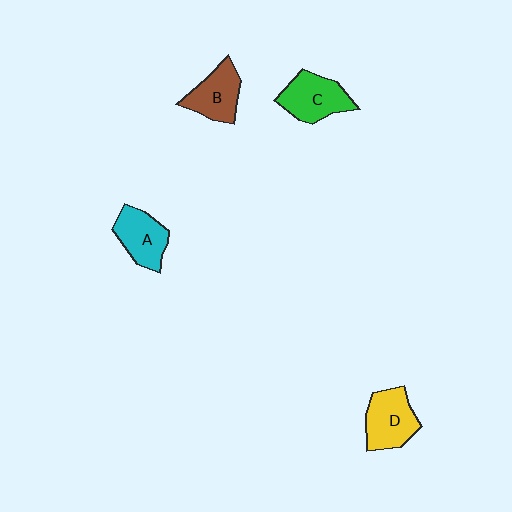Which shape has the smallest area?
Shape B (brown).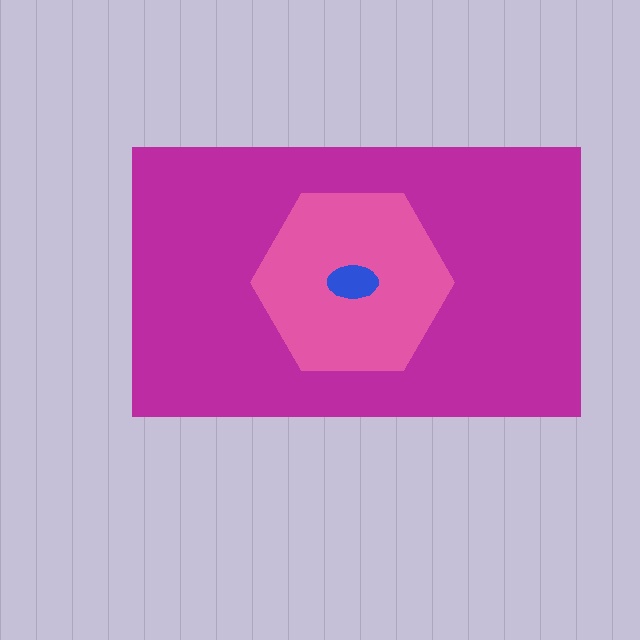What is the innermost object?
The blue ellipse.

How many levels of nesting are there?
3.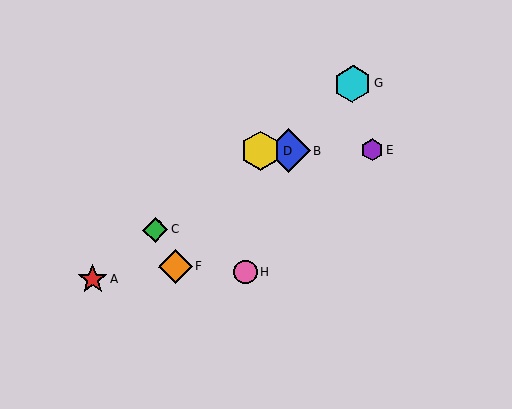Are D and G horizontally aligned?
No, D is at y≈151 and G is at y≈84.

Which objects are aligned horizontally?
Objects B, D, E are aligned horizontally.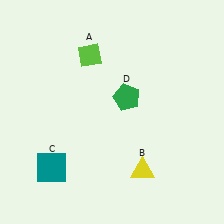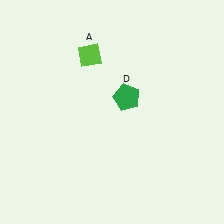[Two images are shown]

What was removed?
The teal square (C), the yellow triangle (B) were removed in Image 2.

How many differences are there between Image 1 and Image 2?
There are 2 differences between the two images.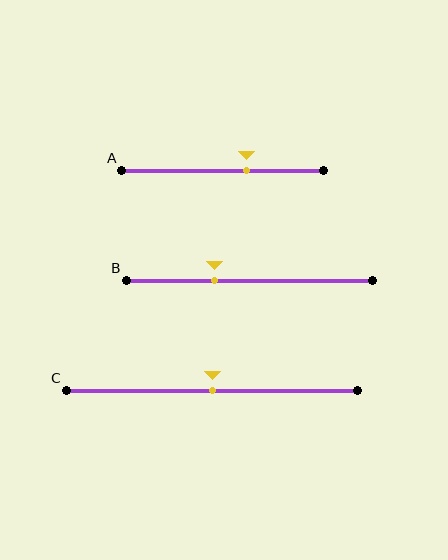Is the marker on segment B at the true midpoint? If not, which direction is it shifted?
No, the marker on segment B is shifted to the left by about 14% of the segment length.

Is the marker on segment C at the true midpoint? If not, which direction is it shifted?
Yes, the marker on segment C is at the true midpoint.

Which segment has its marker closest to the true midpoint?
Segment C has its marker closest to the true midpoint.